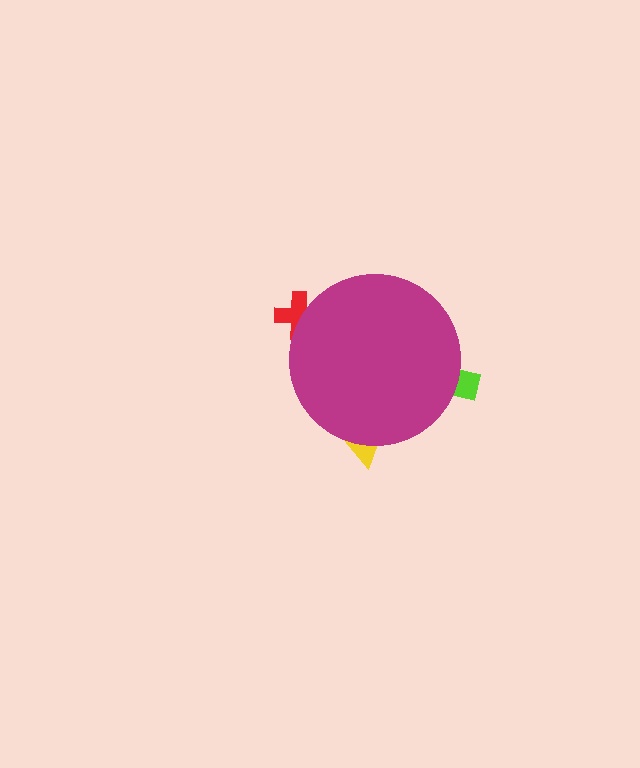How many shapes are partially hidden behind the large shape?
3 shapes are partially hidden.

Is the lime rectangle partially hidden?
Yes, the lime rectangle is partially hidden behind the magenta circle.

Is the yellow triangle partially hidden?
Yes, the yellow triangle is partially hidden behind the magenta circle.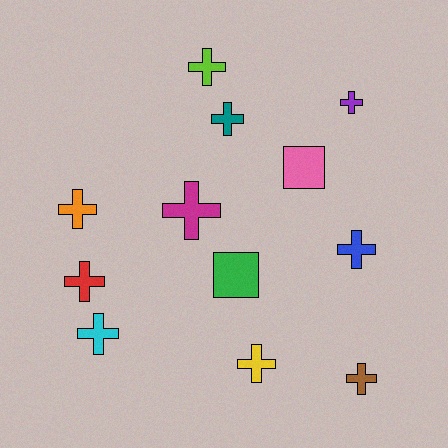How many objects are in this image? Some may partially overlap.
There are 12 objects.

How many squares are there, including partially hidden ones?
There are 2 squares.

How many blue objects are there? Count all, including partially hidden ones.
There is 1 blue object.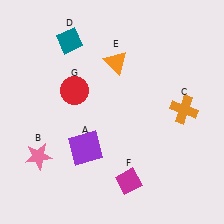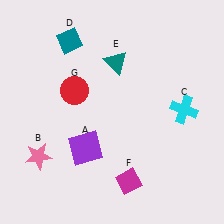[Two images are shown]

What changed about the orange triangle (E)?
In Image 1, E is orange. In Image 2, it changed to teal.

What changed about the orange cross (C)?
In Image 1, C is orange. In Image 2, it changed to cyan.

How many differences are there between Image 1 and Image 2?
There are 2 differences between the two images.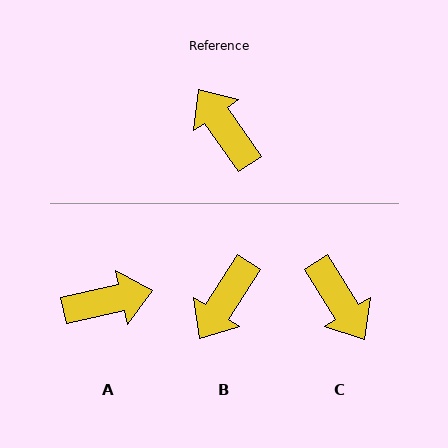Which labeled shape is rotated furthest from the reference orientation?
C, about 178 degrees away.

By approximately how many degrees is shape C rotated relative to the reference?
Approximately 178 degrees counter-clockwise.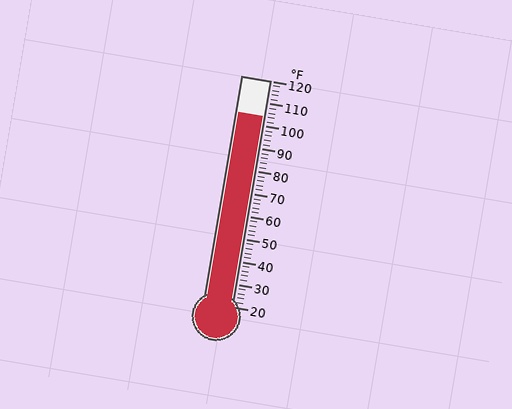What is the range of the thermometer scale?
The thermometer scale ranges from 20°F to 120°F.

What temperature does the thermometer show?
The thermometer shows approximately 104°F.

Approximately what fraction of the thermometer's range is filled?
The thermometer is filled to approximately 85% of its range.